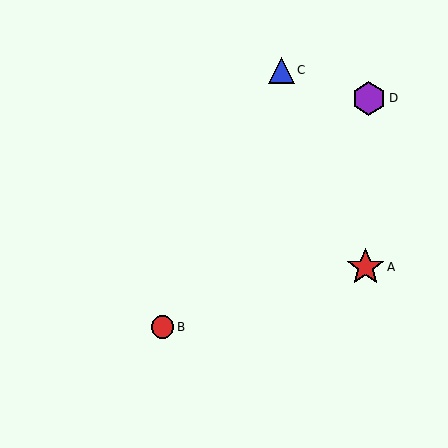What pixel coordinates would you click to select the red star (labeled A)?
Click at (366, 267) to select the red star A.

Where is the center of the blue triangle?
The center of the blue triangle is at (282, 70).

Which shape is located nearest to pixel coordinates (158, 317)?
The red circle (labeled B) at (163, 327) is nearest to that location.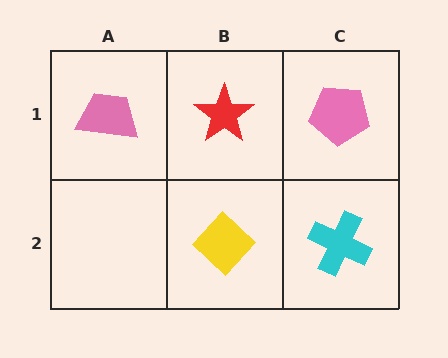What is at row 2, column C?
A cyan cross.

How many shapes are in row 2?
2 shapes.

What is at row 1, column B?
A red star.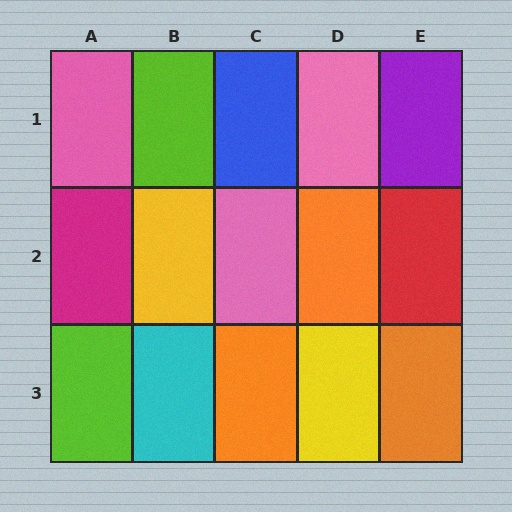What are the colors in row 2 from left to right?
Magenta, yellow, pink, orange, red.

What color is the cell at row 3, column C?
Orange.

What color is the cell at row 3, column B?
Cyan.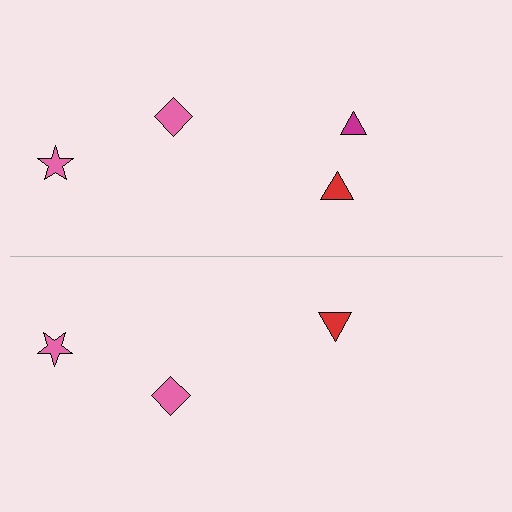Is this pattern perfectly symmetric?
No, the pattern is not perfectly symmetric. A magenta triangle is missing from the bottom side.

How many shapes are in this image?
There are 7 shapes in this image.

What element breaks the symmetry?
A magenta triangle is missing from the bottom side.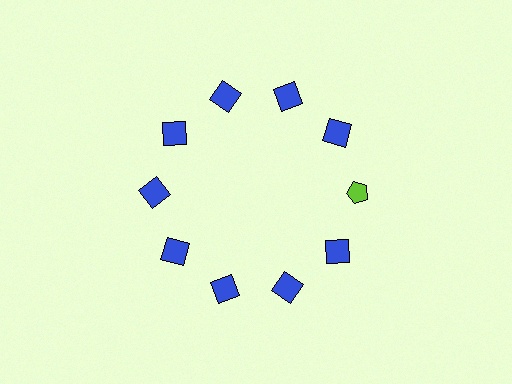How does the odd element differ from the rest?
It differs in both color (lime instead of blue) and shape (pentagon instead of square).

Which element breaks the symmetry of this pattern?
The lime pentagon at roughly the 3 o'clock position breaks the symmetry. All other shapes are blue squares.